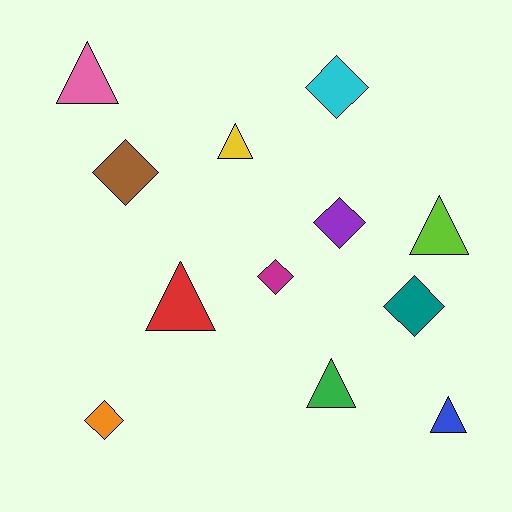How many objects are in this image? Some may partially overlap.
There are 12 objects.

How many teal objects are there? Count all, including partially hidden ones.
There is 1 teal object.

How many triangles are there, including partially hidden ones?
There are 6 triangles.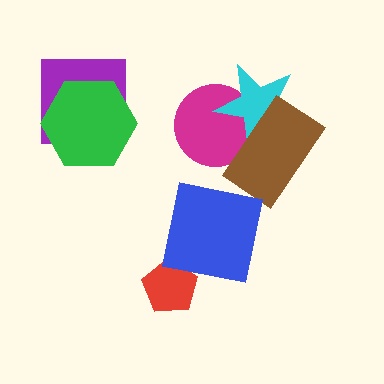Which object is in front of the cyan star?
The brown rectangle is in front of the cyan star.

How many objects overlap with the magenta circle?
2 objects overlap with the magenta circle.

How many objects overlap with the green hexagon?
1 object overlaps with the green hexagon.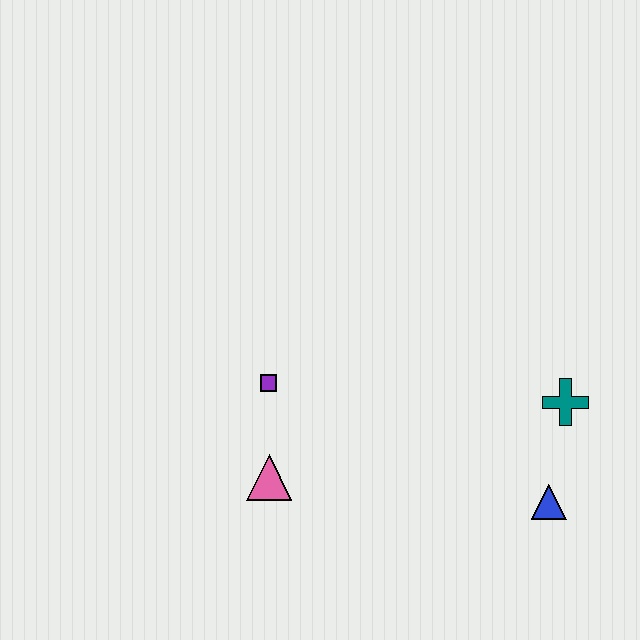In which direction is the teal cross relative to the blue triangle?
The teal cross is above the blue triangle.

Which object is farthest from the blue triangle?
The purple square is farthest from the blue triangle.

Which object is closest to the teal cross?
The blue triangle is closest to the teal cross.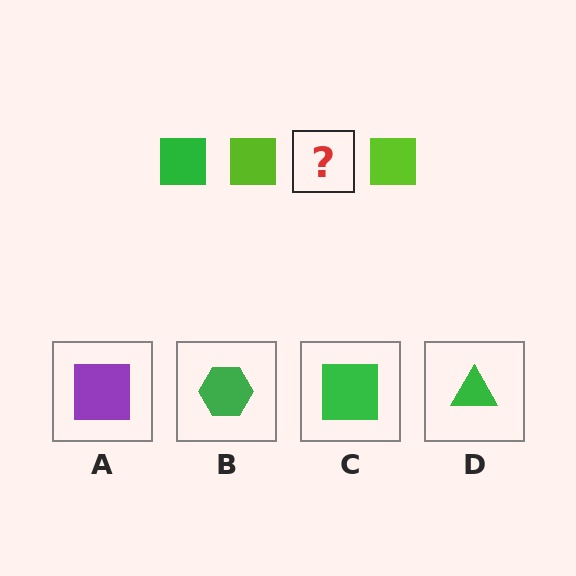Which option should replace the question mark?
Option C.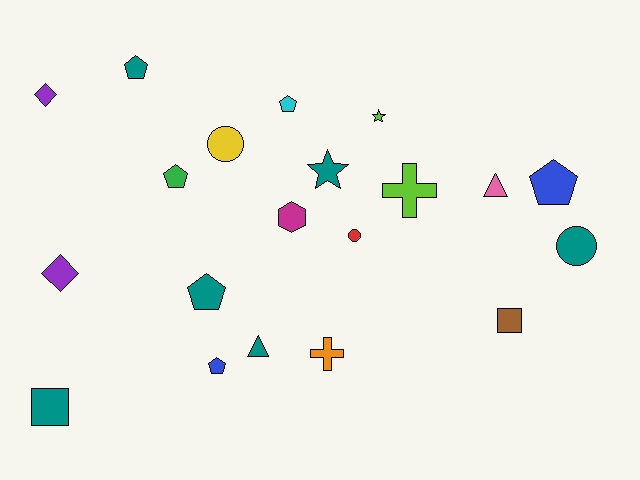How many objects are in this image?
There are 20 objects.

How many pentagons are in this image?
There are 6 pentagons.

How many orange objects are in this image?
There is 1 orange object.